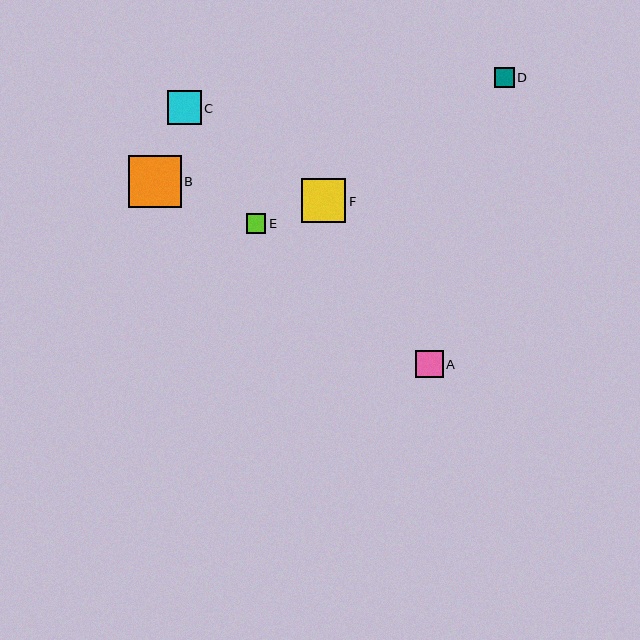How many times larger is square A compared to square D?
Square A is approximately 1.4 times the size of square D.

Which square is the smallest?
Square E is the smallest with a size of approximately 19 pixels.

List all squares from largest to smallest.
From largest to smallest: B, F, C, A, D, E.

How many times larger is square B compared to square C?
Square B is approximately 1.5 times the size of square C.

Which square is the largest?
Square B is the largest with a size of approximately 52 pixels.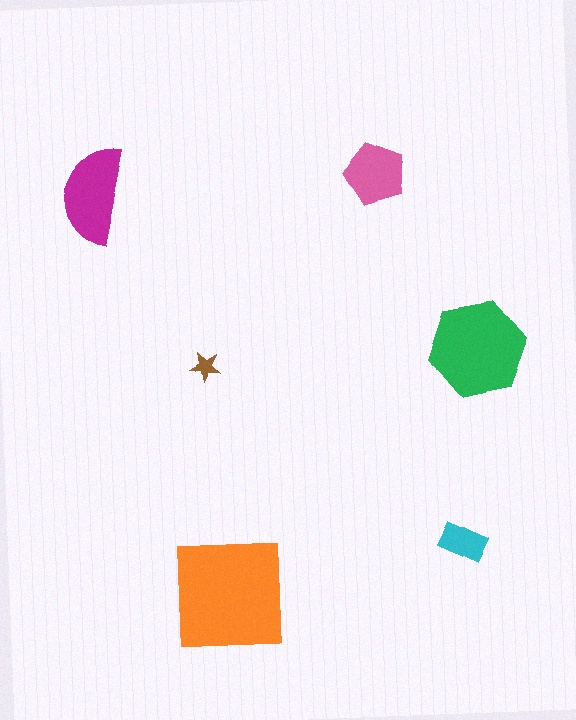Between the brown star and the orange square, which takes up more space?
The orange square.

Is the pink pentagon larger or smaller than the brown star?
Larger.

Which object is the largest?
The orange square.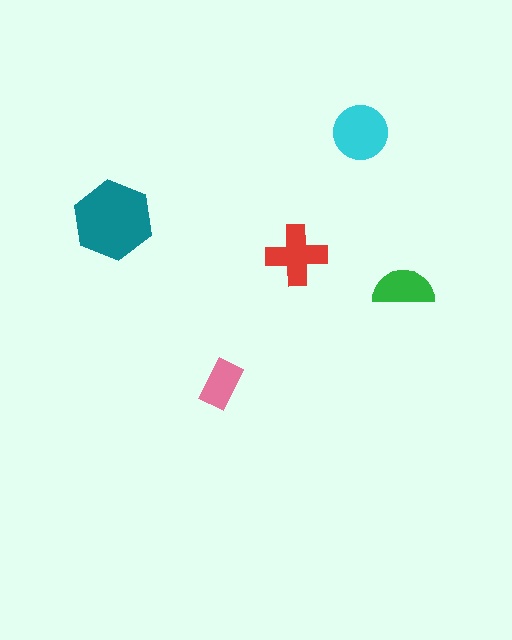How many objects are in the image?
There are 5 objects in the image.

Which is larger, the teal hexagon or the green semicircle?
The teal hexagon.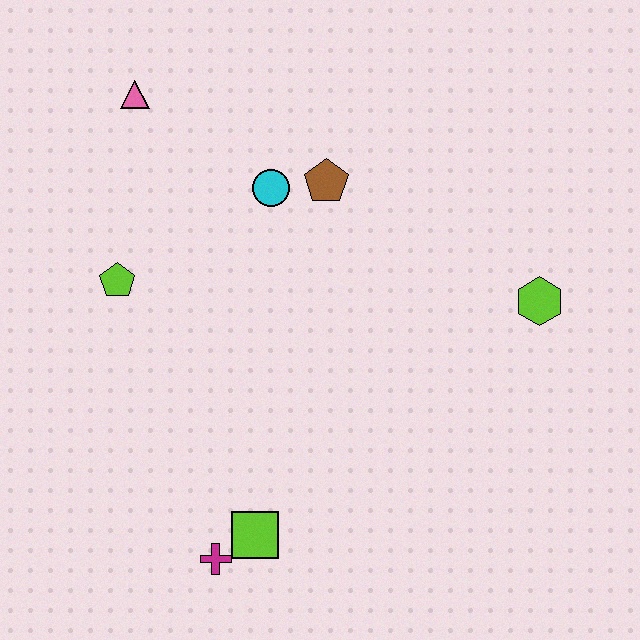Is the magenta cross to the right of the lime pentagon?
Yes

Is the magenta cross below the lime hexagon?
Yes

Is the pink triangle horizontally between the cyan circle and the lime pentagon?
Yes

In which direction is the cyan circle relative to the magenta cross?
The cyan circle is above the magenta cross.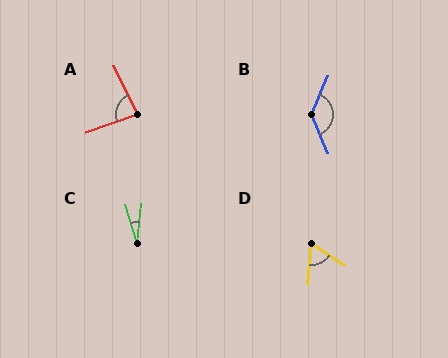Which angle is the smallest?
C, at approximately 24 degrees.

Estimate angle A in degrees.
Approximately 84 degrees.